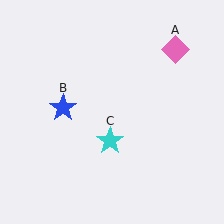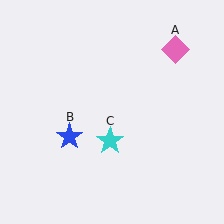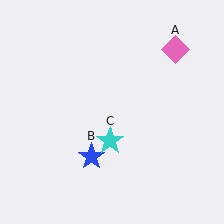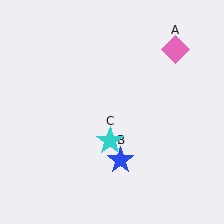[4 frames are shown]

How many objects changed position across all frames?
1 object changed position: blue star (object B).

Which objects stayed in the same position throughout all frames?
Pink diamond (object A) and cyan star (object C) remained stationary.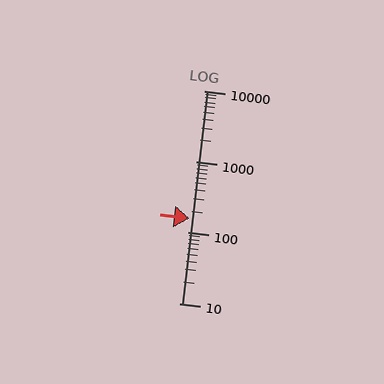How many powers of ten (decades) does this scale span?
The scale spans 3 decades, from 10 to 10000.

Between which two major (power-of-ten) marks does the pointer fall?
The pointer is between 100 and 1000.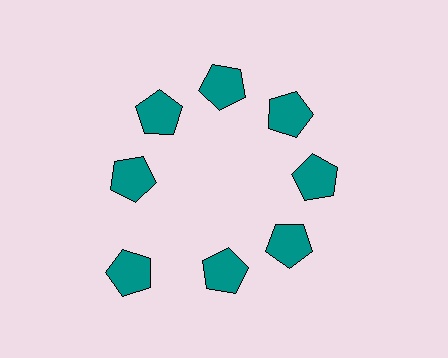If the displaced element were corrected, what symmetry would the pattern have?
It would have 8-fold rotational symmetry — the pattern would map onto itself every 45 degrees.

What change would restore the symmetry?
The symmetry would be restored by moving it inward, back onto the ring so that all 8 pentagons sit at equal angles and equal distance from the center.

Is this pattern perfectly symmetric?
No. The 8 teal pentagons are arranged in a ring, but one element near the 8 o'clock position is pushed outward from the center, breaking the 8-fold rotational symmetry.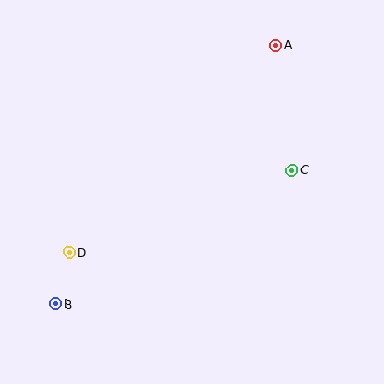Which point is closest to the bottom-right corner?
Point C is closest to the bottom-right corner.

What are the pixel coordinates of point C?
Point C is at (292, 170).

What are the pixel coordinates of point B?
Point B is at (56, 304).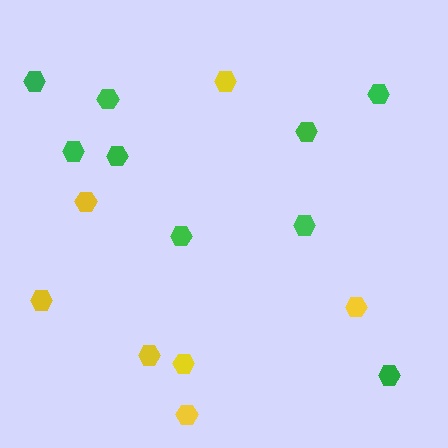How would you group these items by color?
There are 2 groups: one group of yellow hexagons (7) and one group of green hexagons (9).